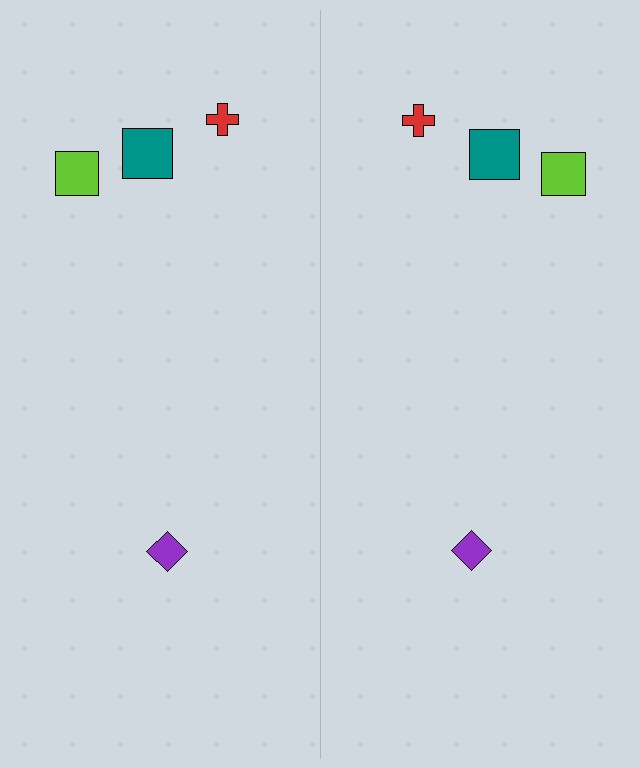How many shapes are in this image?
There are 8 shapes in this image.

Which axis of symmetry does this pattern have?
The pattern has a vertical axis of symmetry running through the center of the image.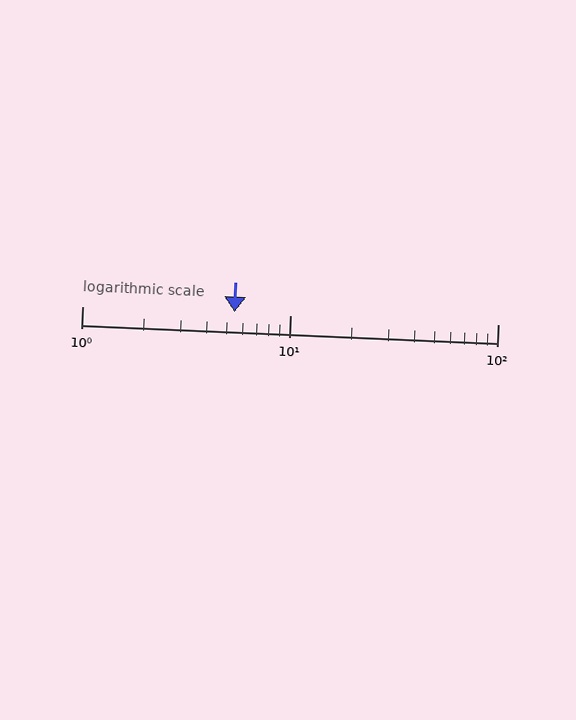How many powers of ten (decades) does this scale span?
The scale spans 2 decades, from 1 to 100.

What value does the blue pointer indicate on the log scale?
The pointer indicates approximately 5.4.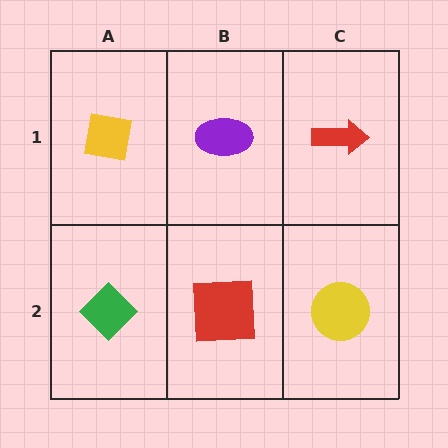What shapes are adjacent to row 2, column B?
A purple ellipse (row 1, column B), a green diamond (row 2, column A), a yellow circle (row 2, column C).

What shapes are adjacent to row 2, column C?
A red arrow (row 1, column C), a red square (row 2, column B).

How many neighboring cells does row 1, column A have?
2.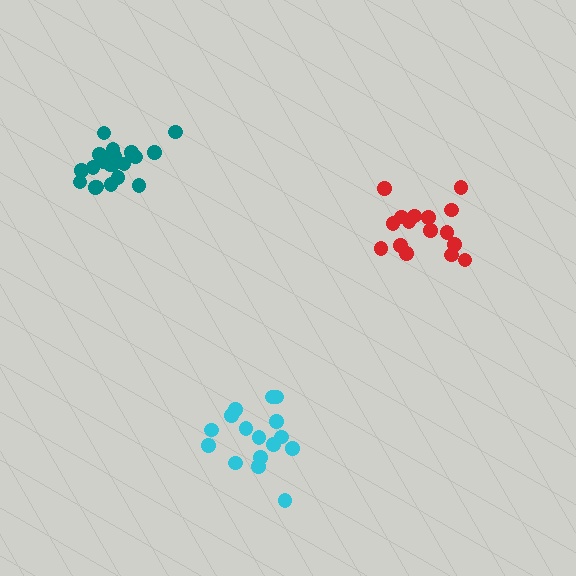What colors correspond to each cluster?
The clusters are colored: cyan, red, teal.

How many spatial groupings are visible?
There are 3 spatial groupings.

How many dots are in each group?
Group 1: 16 dots, Group 2: 16 dots, Group 3: 21 dots (53 total).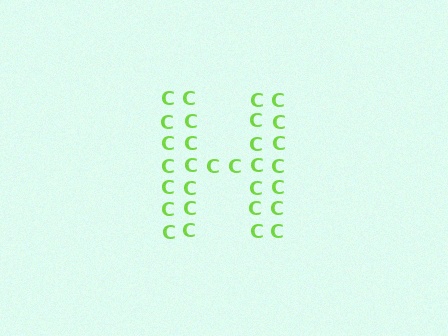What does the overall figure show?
The overall figure shows the letter H.